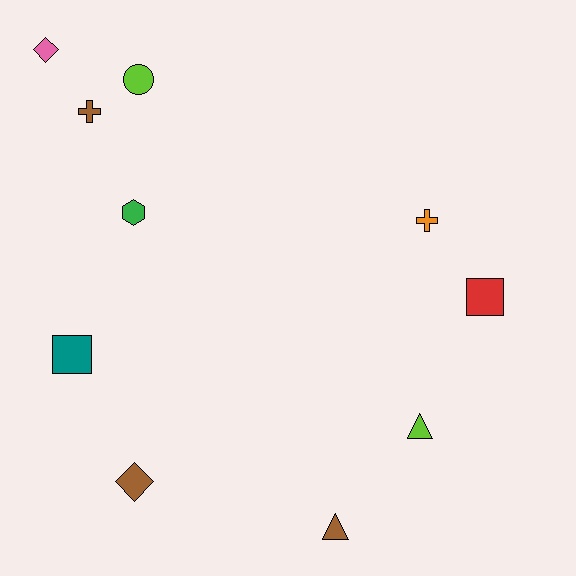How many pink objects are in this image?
There is 1 pink object.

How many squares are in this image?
There are 2 squares.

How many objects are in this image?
There are 10 objects.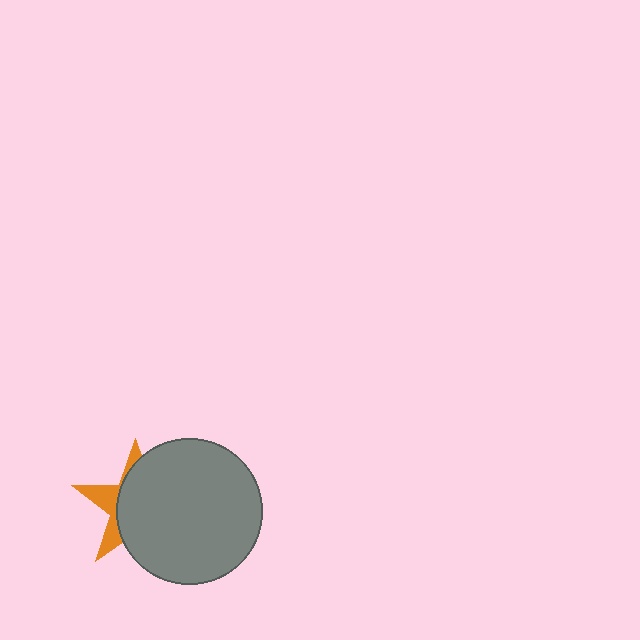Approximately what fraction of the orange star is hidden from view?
Roughly 70% of the orange star is hidden behind the gray circle.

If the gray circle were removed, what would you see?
You would see the complete orange star.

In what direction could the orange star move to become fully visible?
The orange star could move left. That would shift it out from behind the gray circle entirely.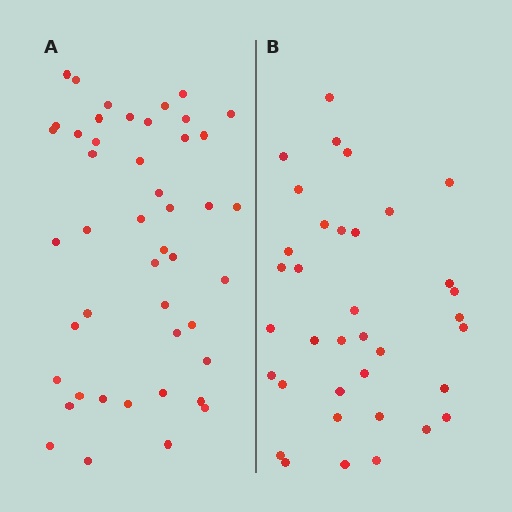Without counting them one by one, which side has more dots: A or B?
Region A (the left region) has more dots.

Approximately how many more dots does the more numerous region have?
Region A has roughly 10 or so more dots than region B.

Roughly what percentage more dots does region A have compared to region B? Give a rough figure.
About 30% more.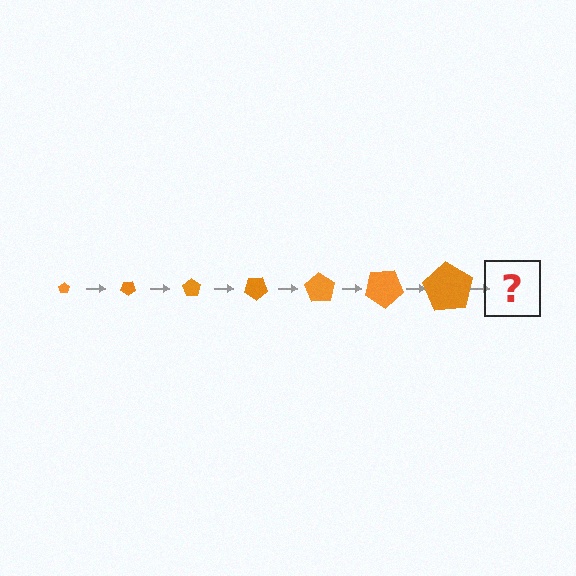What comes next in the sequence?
The next element should be a pentagon, larger than the previous one and rotated 245 degrees from the start.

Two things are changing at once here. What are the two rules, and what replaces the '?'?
The two rules are that the pentagon grows larger each step and it rotates 35 degrees each step. The '?' should be a pentagon, larger than the previous one and rotated 245 degrees from the start.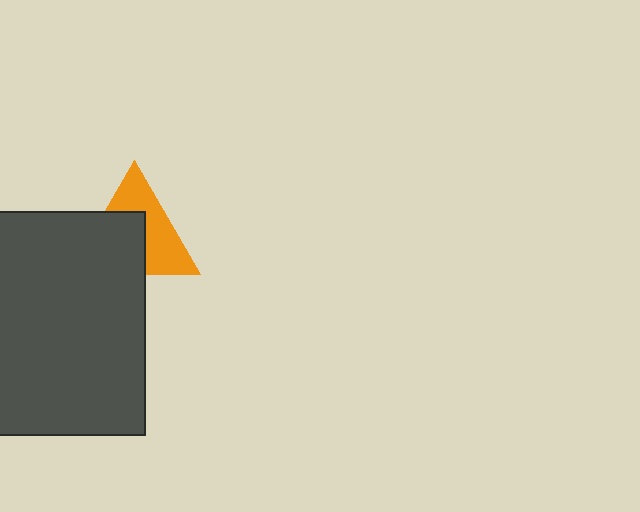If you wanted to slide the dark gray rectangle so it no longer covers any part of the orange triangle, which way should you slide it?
Slide it toward the lower-left — that is the most direct way to separate the two shapes.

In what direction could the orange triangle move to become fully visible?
The orange triangle could move toward the upper-right. That would shift it out from behind the dark gray rectangle entirely.